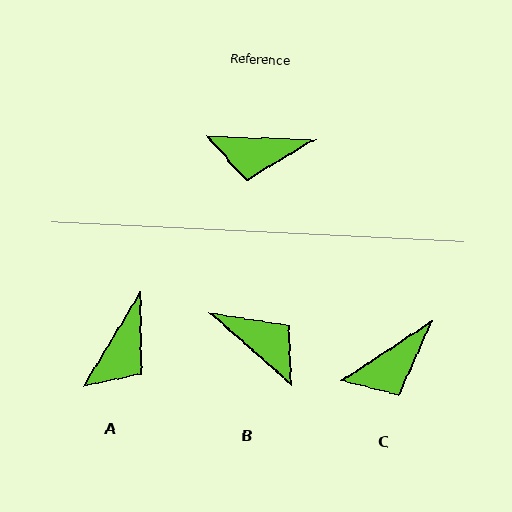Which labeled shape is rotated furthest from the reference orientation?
B, about 140 degrees away.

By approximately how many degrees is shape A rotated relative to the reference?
Approximately 60 degrees counter-clockwise.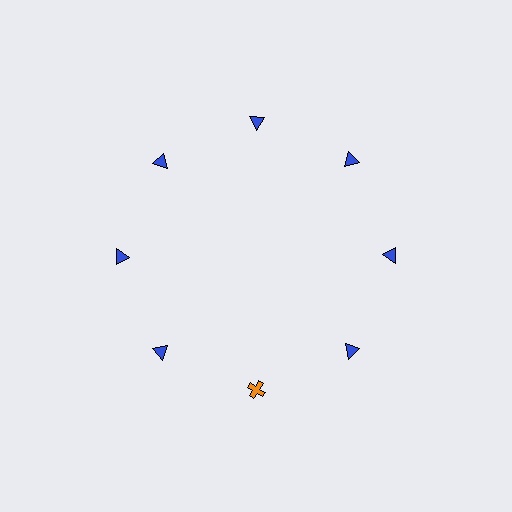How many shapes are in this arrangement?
There are 8 shapes arranged in a ring pattern.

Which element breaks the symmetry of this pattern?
The orange cross at roughly the 6 o'clock position breaks the symmetry. All other shapes are blue triangles.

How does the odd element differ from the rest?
It differs in both color (orange instead of blue) and shape (cross instead of triangle).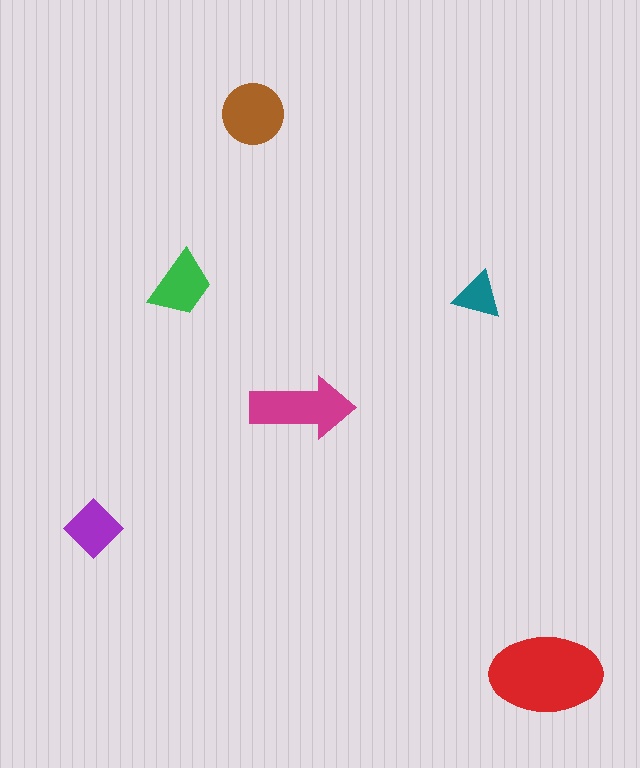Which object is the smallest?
The teal triangle.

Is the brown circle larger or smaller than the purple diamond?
Larger.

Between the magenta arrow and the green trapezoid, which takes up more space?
The magenta arrow.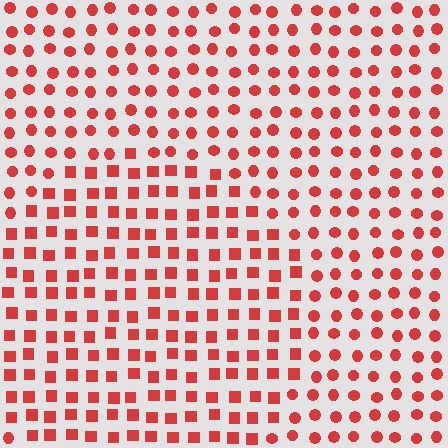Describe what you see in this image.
The image is filled with small red elements arranged in a uniform grid. A circle-shaped region contains squares, while the surrounding area contains circles. The boundary is defined purely by the change in element shape.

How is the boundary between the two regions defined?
The boundary is defined by a change in element shape: squares inside vs. circles outside. All elements share the same color and spacing.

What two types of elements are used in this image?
The image uses squares inside the circle region and circles outside it.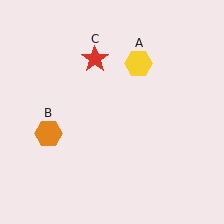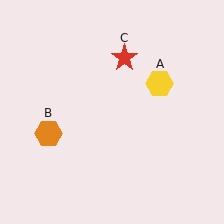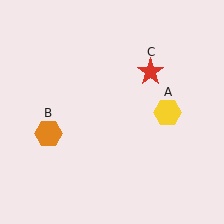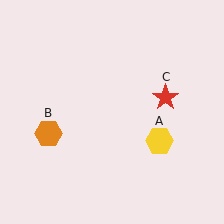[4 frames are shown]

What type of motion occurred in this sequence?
The yellow hexagon (object A), red star (object C) rotated clockwise around the center of the scene.